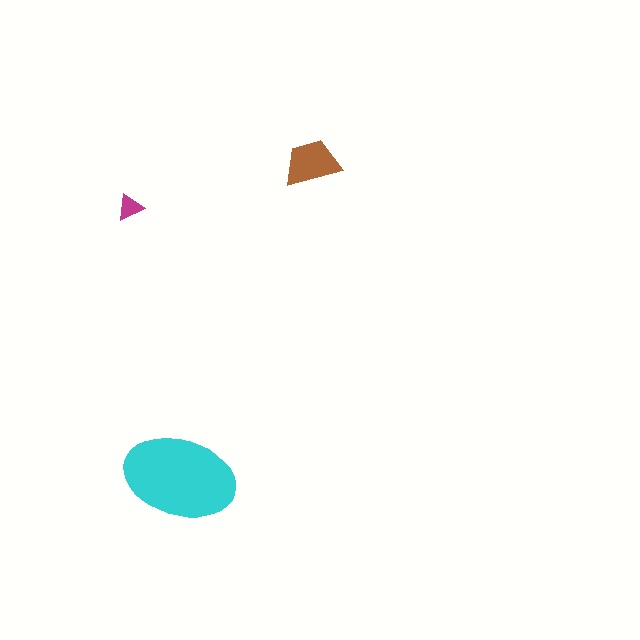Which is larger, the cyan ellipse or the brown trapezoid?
The cyan ellipse.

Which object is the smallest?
The magenta triangle.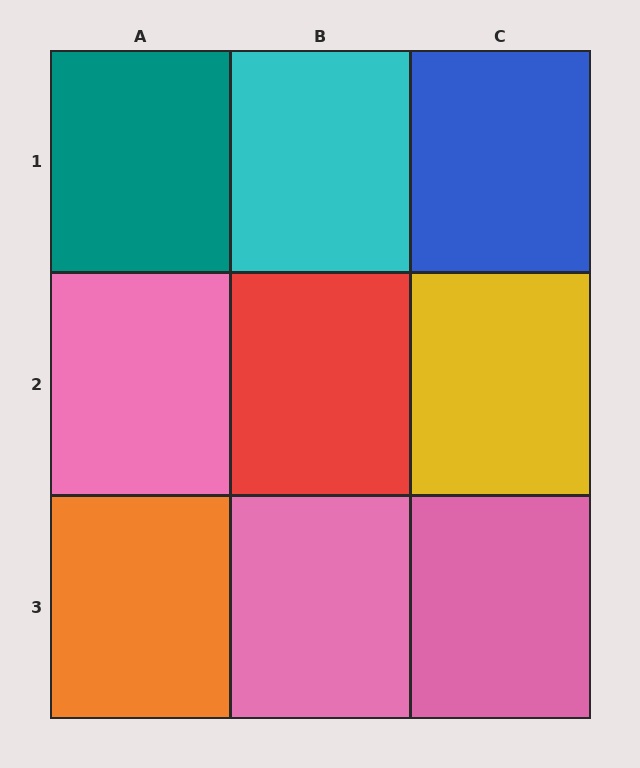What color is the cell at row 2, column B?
Red.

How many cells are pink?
3 cells are pink.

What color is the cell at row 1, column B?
Cyan.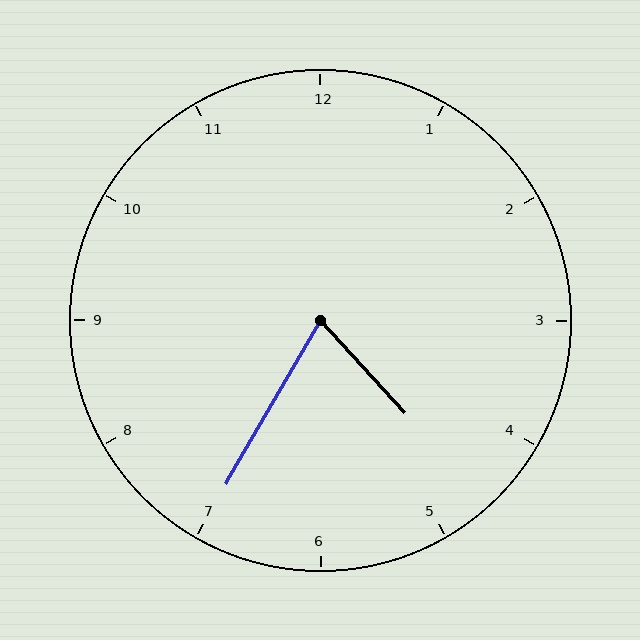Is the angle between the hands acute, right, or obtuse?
It is acute.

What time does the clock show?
4:35.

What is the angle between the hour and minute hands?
Approximately 72 degrees.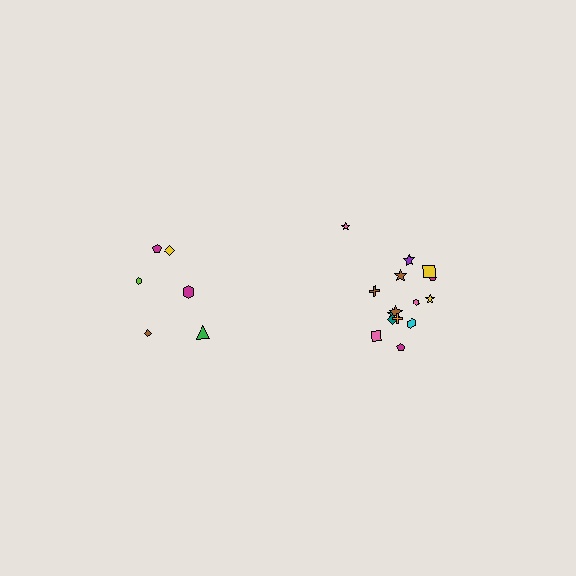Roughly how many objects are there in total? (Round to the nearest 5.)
Roughly 20 objects in total.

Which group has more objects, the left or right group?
The right group.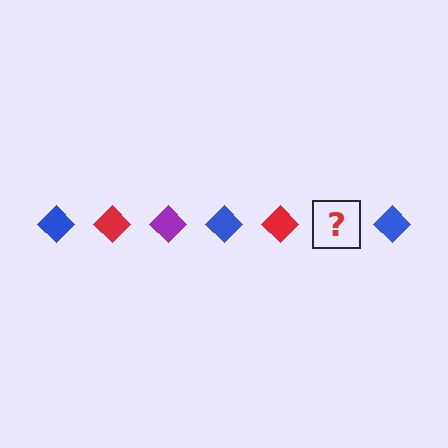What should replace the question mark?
The question mark should be replaced with a purple diamond.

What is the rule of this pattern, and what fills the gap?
The rule is that the pattern cycles through blue, red, purple diamonds. The gap should be filled with a purple diamond.